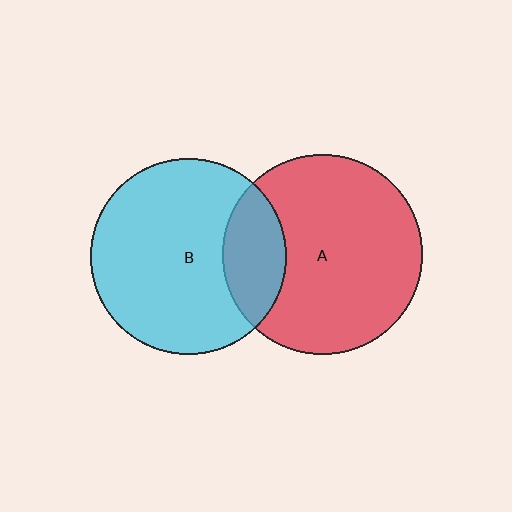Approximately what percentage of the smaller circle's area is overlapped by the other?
Approximately 20%.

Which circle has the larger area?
Circle A (red).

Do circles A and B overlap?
Yes.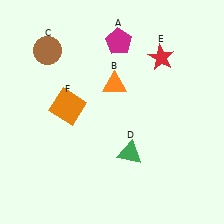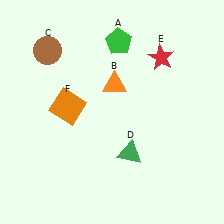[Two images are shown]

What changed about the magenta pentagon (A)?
In Image 1, A is magenta. In Image 2, it changed to green.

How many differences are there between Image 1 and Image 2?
There is 1 difference between the two images.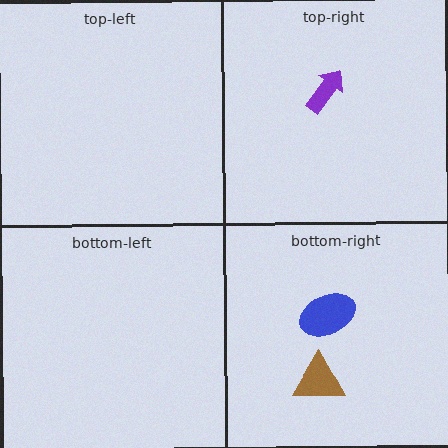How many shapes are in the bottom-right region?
2.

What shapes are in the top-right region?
The purple arrow.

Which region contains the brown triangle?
The bottom-right region.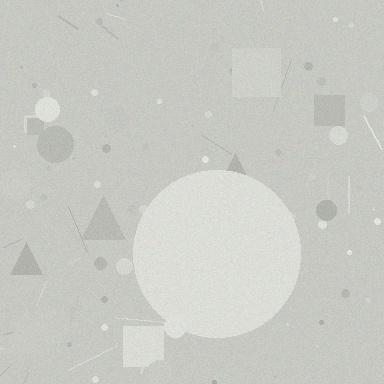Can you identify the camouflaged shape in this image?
The camouflaged shape is a circle.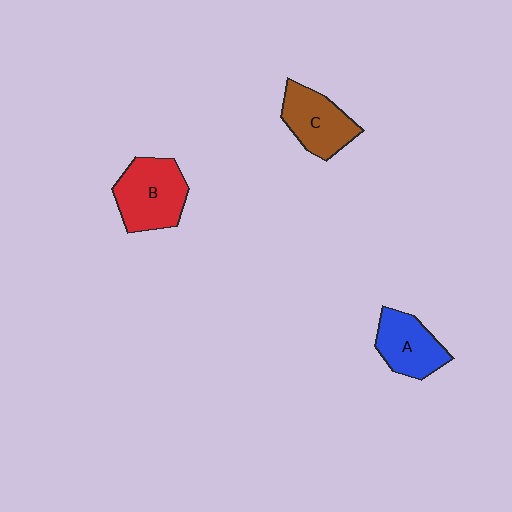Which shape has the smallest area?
Shape A (blue).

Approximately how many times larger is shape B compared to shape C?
Approximately 1.2 times.